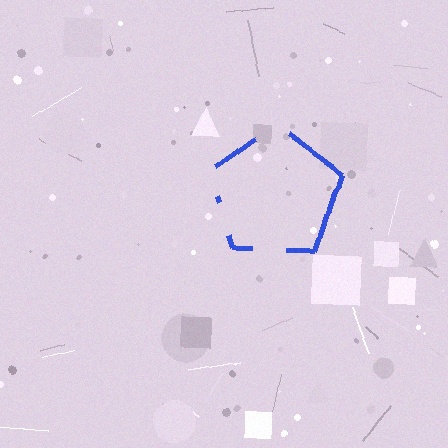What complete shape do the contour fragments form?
The contour fragments form a pentagon.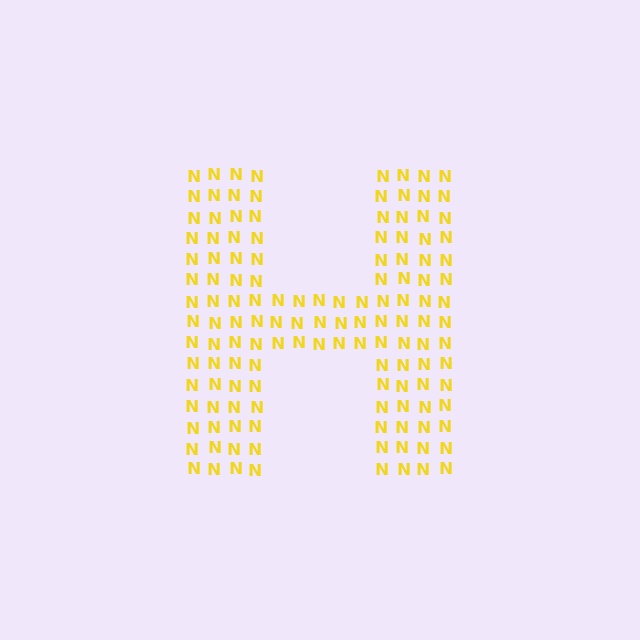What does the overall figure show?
The overall figure shows the letter H.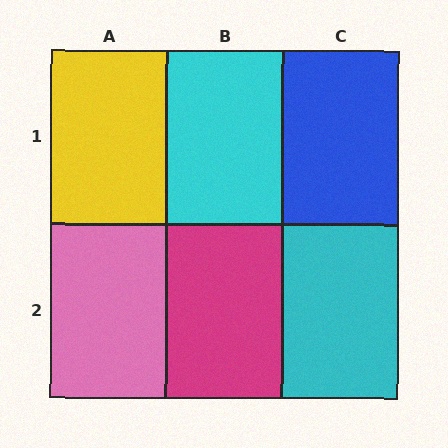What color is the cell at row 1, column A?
Yellow.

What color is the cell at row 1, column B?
Cyan.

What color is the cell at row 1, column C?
Blue.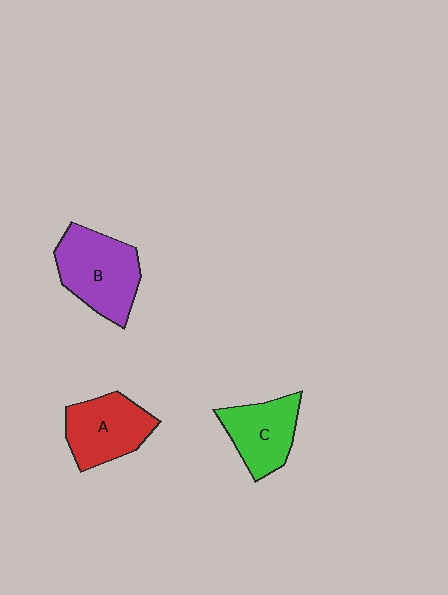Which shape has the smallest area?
Shape C (green).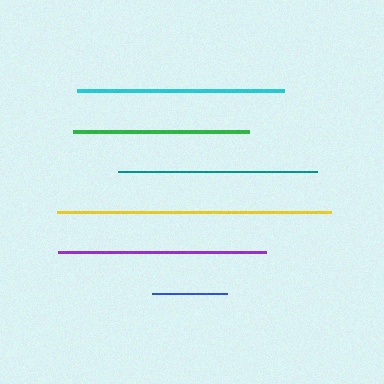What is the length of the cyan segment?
The cyan segment is approximately 207 pixels long.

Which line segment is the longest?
The yellow line is the longest at approximately 274 pixels.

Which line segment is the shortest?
The blue line is the shortest at approximately 75 pixels.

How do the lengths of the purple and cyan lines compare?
The purple and cyan lines are approximately the same length.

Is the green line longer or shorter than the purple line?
The purple line is longer than the green line.